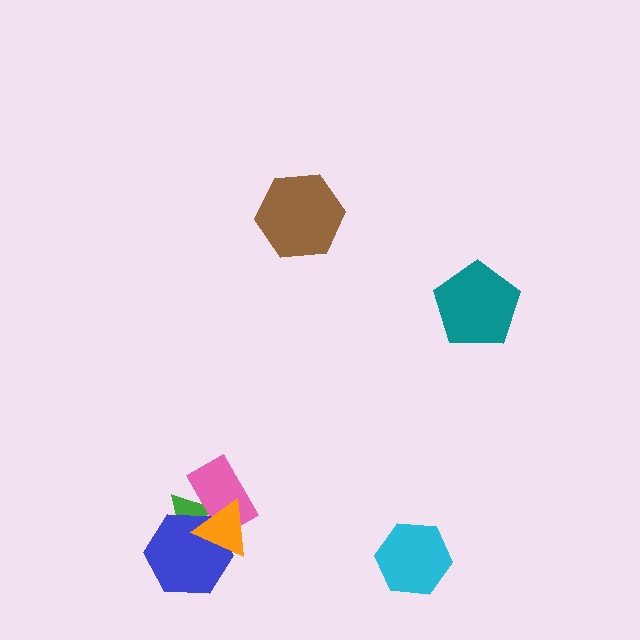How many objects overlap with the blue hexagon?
3 objects overlap with the blue hexagon.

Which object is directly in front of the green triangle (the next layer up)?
The pink rectangle is directly in front of the green triangle.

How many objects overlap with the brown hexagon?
0 objects overlap with the brown hexagon.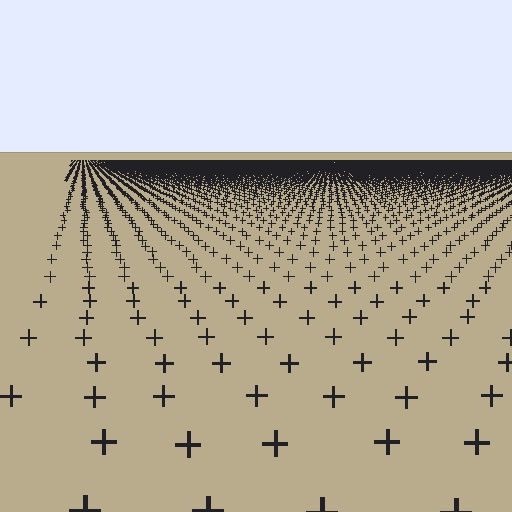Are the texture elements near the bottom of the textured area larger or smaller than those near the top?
Larger. Near the bottom, elements are closer to the viewer and appear at a bigger on-screen size.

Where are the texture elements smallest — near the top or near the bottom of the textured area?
Near the top.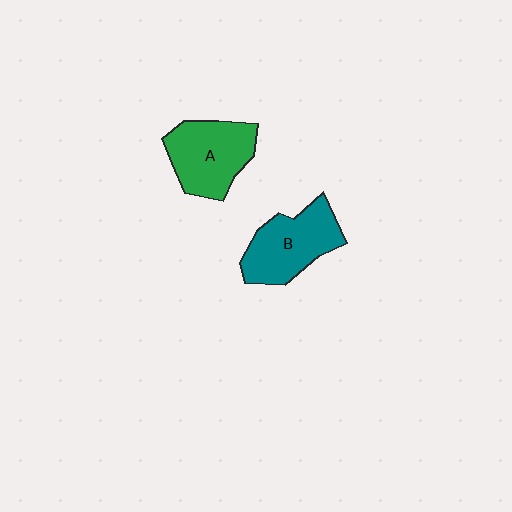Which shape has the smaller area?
Shape A (green).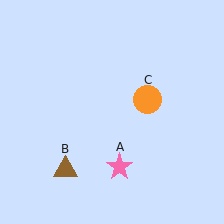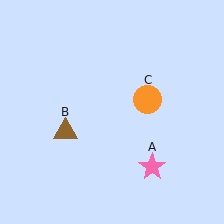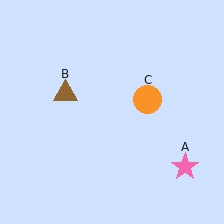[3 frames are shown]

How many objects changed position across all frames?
2 objects changed position: pink star (object A), brown triangle (object B).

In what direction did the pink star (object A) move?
The pink star (object A) moved right.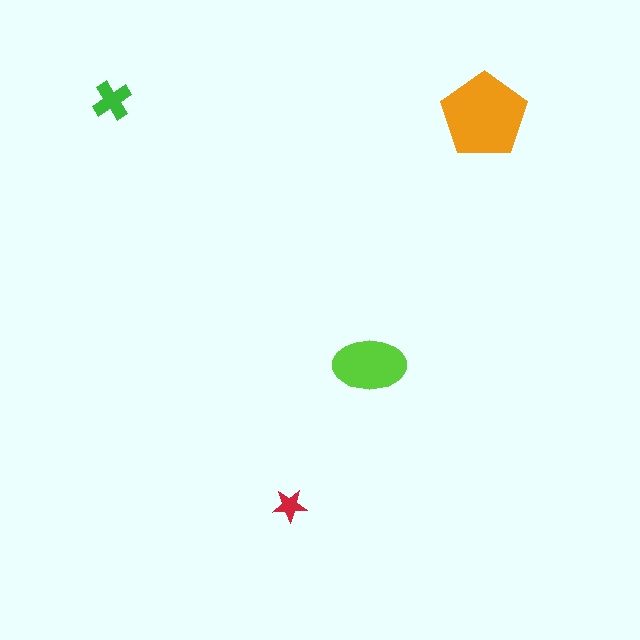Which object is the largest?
The orange pentagon.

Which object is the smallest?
The red star.